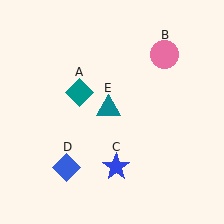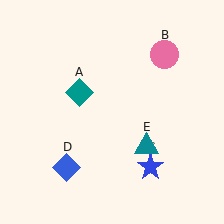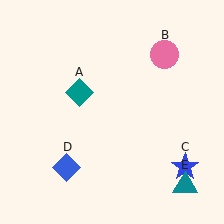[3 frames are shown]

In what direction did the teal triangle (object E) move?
The teal triangle (object E) moved down and to the right.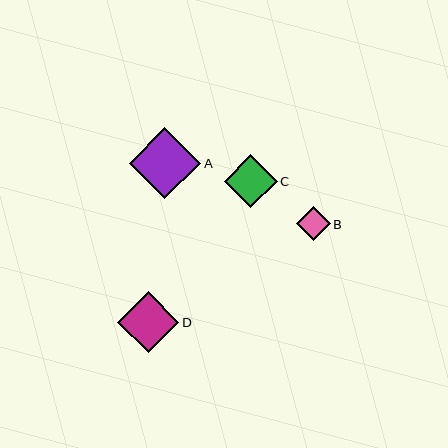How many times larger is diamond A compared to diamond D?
Diamond A is approximately 1.2 times the size of diamond D.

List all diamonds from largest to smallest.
From largest to smallest: A, D, C, B.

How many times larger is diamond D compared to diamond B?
Diamond D is approximately 1.8 times the size of diamond B.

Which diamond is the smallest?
Diamond B is the smallest with a size of approximately 34 pixels.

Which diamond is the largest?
Diamond A is the largest with a size of approximately 71 pixels.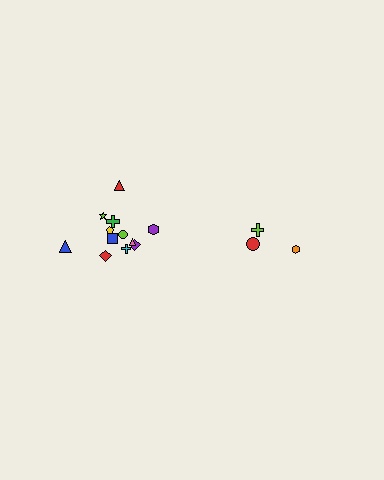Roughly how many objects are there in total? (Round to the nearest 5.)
Roughly 15 objects in total.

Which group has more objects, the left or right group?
The left group.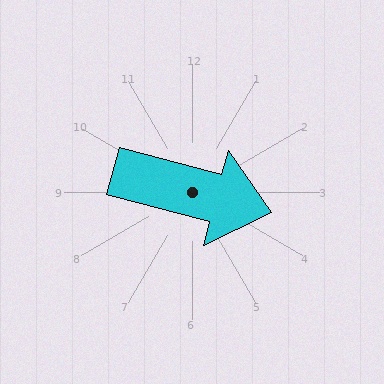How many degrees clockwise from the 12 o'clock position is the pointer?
Approximately 105 degrees.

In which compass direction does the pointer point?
East.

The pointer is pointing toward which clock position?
Roughly 3 o'clock.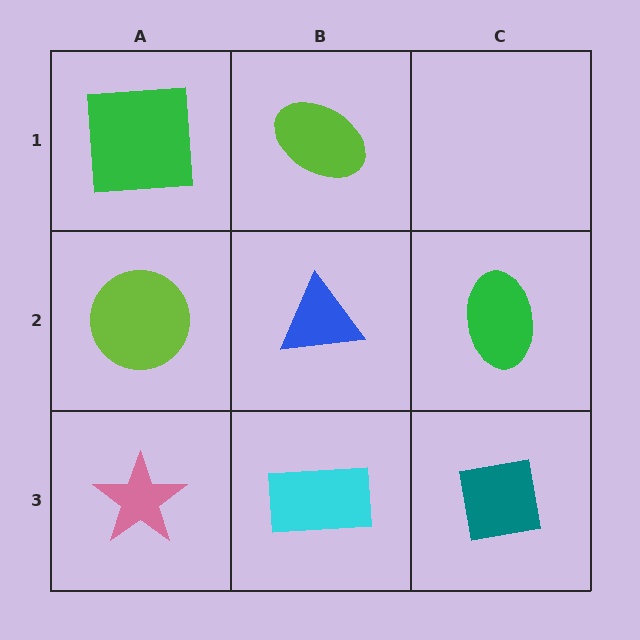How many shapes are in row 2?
3 shapes.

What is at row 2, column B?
A blue triangle.